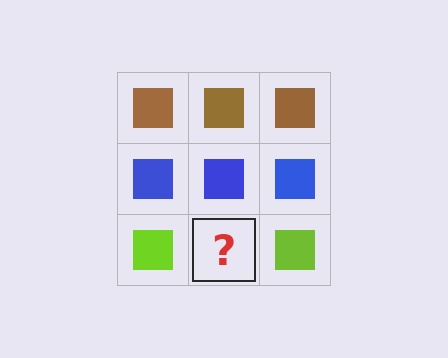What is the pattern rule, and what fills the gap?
The rule is that each row has a consistent color. The gap should be filled with a lime square.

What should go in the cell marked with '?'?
The missing cell should contain a lime square.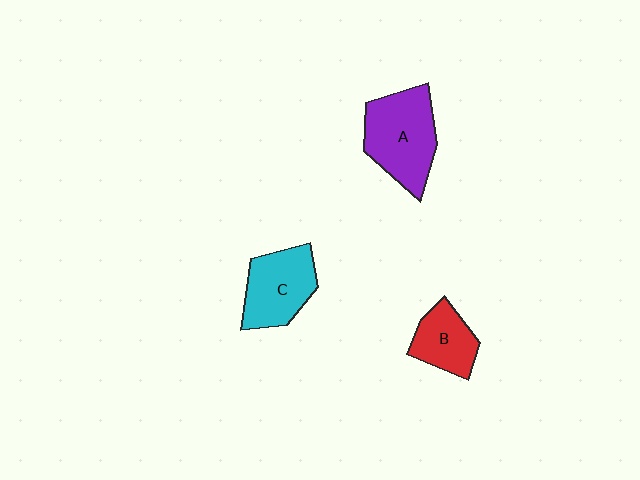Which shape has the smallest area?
Shape B (red).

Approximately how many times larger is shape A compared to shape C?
Approximately 1.2 times.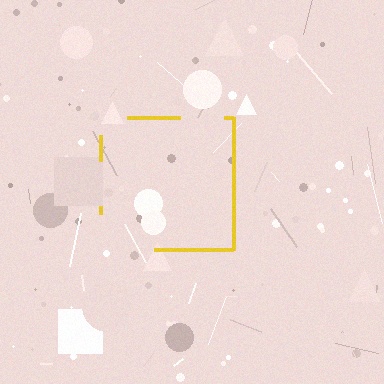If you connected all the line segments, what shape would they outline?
They would outline a square.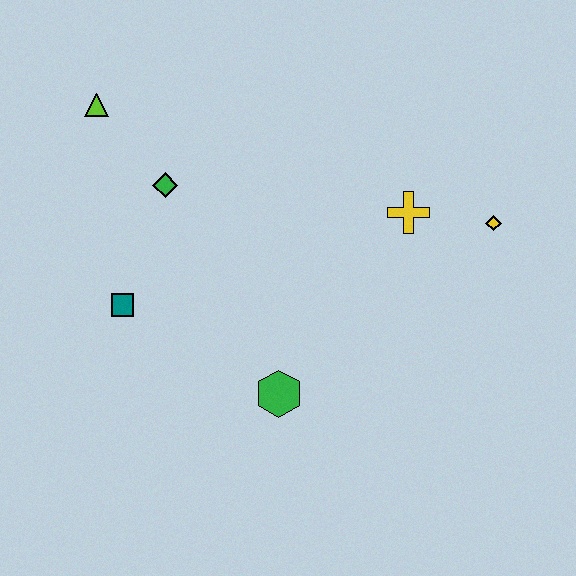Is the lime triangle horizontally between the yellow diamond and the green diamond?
No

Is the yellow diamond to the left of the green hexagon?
No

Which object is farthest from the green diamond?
The yellow diamond is farthest from the green diamond.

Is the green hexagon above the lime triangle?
No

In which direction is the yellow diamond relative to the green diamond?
The yellow diamond is to the right of the green diamond.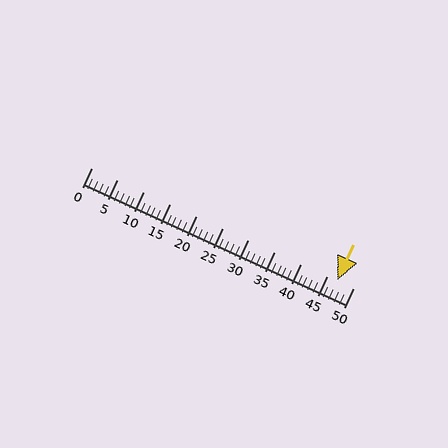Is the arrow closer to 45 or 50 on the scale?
The arrow is closer to 45.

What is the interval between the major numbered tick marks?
The major tick marks are spaced 5 units apart.